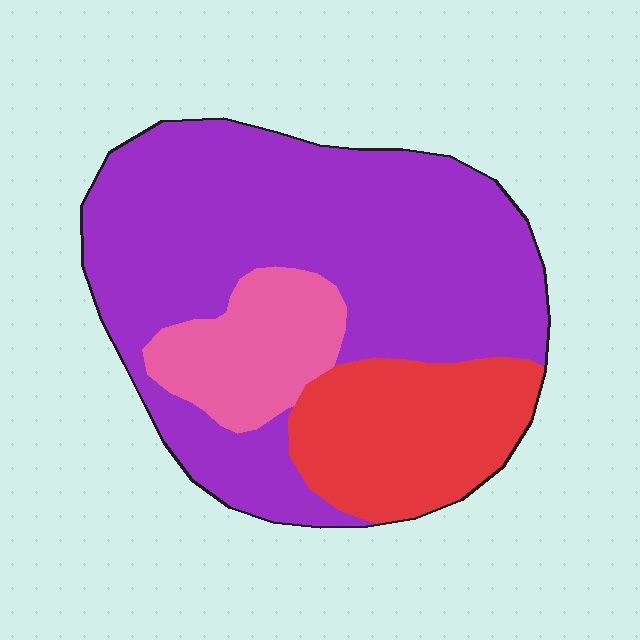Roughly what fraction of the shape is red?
Red covers 22% of the shape.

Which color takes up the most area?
Purple, at roughly 65%.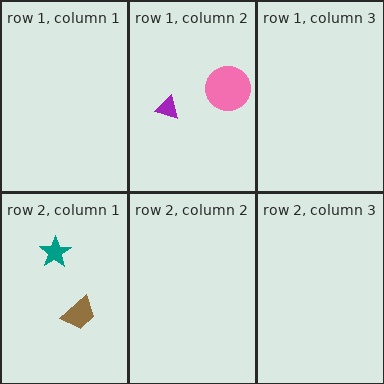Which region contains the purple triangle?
The row 1, column 2 region.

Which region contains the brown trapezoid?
The row 2, column 1 region.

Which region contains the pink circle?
The row 1, column 2 region.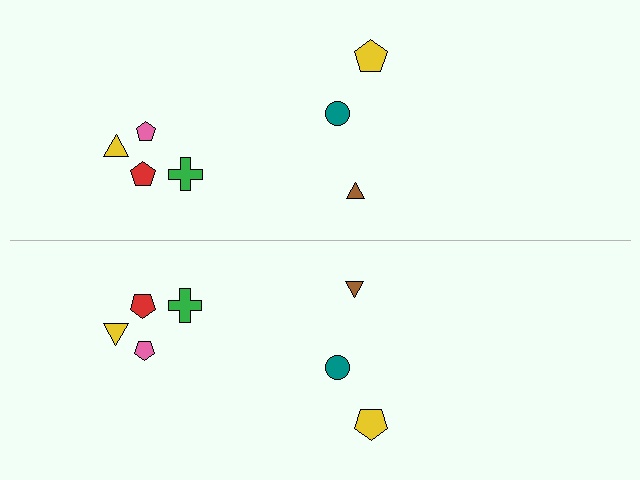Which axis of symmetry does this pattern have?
The pattern has a horizontal axis of symmetry running through the center of the image.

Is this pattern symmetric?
Yes, this pattern has bilateral (reflection) symmetry.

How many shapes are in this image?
There are 14 shapes in this image.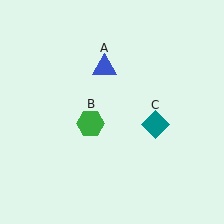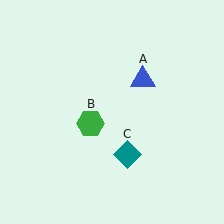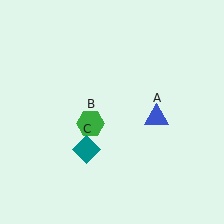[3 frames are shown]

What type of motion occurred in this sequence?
The blue triangle (object A), teal diamond (object C) rotated clockwise around the center of the scene.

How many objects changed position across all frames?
2 objects changed position: blue triangle (object A), teal diamond (object C).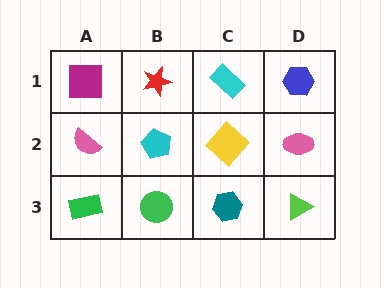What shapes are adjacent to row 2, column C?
A cyan rectangle (row 1, column C), a teal hexagon (row 3, column C), a cyan pentagon (row 2, column B), a pink ellipse (row 2, column D).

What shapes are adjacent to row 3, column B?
A cyan pentagon (row 2, column B), a green rectangle (row 3, column A), a teal hexagon (row 3, column C).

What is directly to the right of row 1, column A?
A red star.